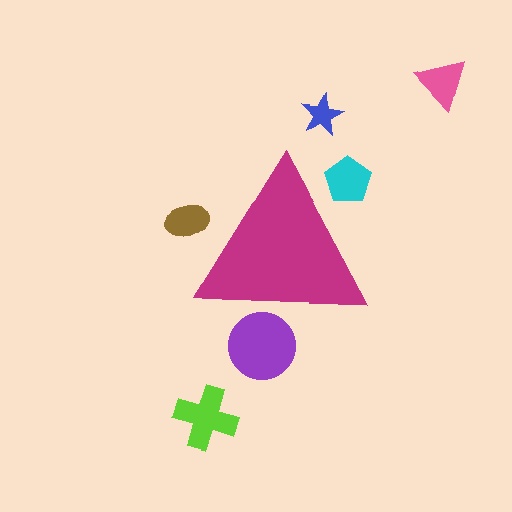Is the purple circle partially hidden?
Yes, the purple circle is partially hidden behind the magenta triangle.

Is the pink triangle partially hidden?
No, the pink triangle is fully visible.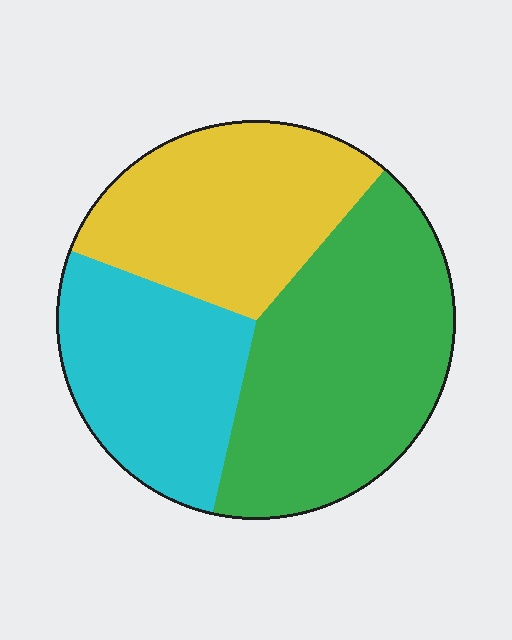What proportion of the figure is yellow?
Yellow covers around 30% of the figure.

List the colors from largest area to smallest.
From largest to smallest: green, yellow, cyan.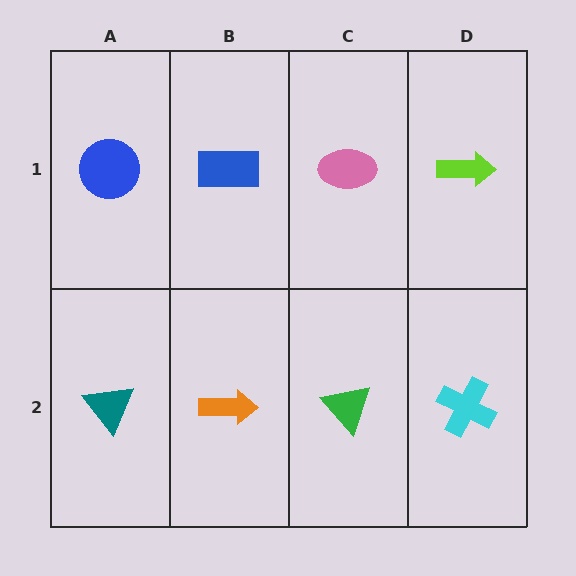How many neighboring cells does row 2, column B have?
3.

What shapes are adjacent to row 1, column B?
An orange arrow (row 2, column B), a blue circle (row 1, column A), a pink ellipse (row 1, column C).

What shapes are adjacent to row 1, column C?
A green triangle (row 2, column C), a blue rectangle (row 1, column B), a lime arrow (row 1, column D).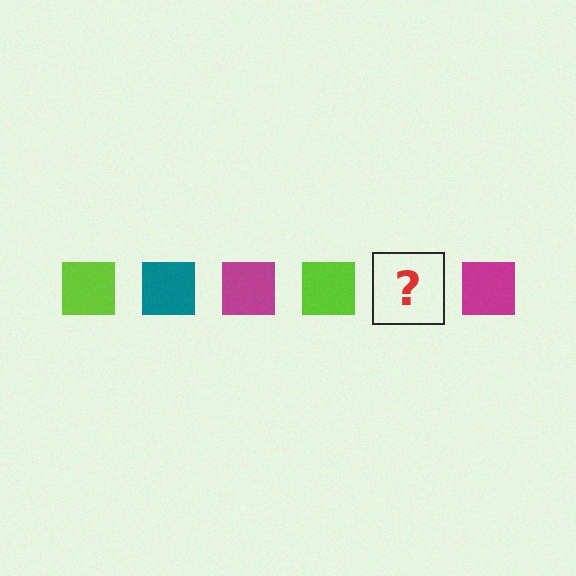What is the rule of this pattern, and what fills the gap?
The rule is that the pattern cycles through lime, teal, magenta squares. The gap should be filled with a teal square.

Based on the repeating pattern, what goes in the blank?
The blank should be a teal square.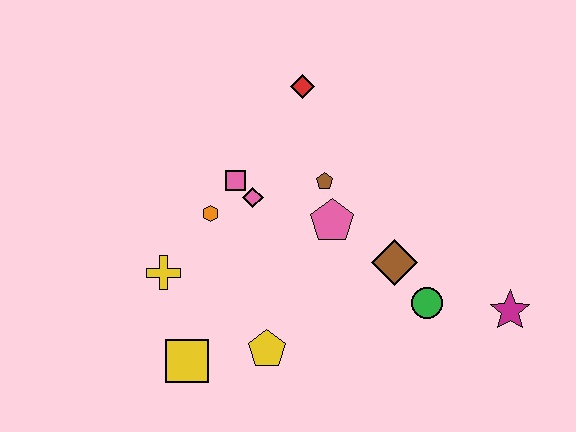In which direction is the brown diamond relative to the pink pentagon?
The brown diamond is to the right of the pink pentagon.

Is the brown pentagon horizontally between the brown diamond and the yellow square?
Yes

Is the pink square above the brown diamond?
Yes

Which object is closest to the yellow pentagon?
The yellow square is closest to the yellow pentagon.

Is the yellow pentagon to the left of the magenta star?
Yes